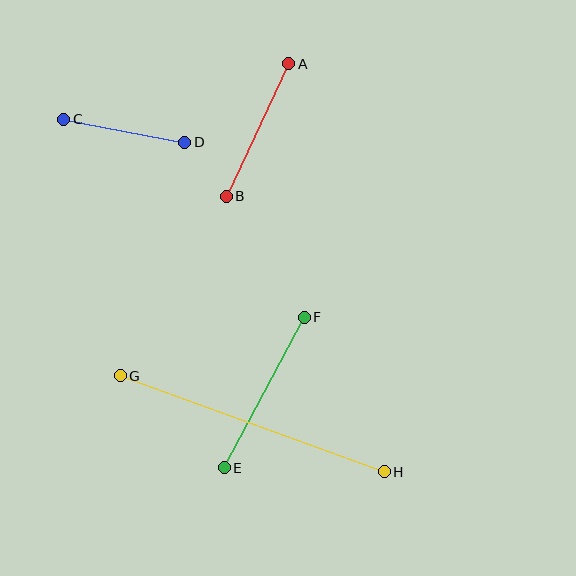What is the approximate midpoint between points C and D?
The midpoint is at approximately (124, 131) pixels.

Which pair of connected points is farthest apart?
Points G and H are farthest apart.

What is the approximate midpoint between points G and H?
The midpoint is at approximately (252, 424) pixels.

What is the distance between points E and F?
The distance is approximately 171 pixels.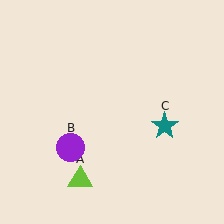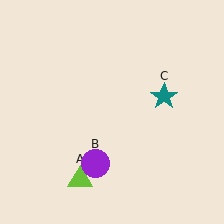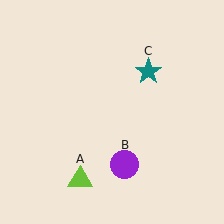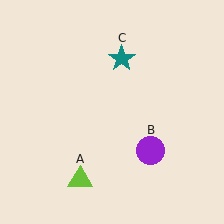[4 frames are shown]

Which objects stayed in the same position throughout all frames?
Lime triangle (object A) remained stationary.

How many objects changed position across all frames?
2 objects changed position: purple circle (object B), teal star (object C).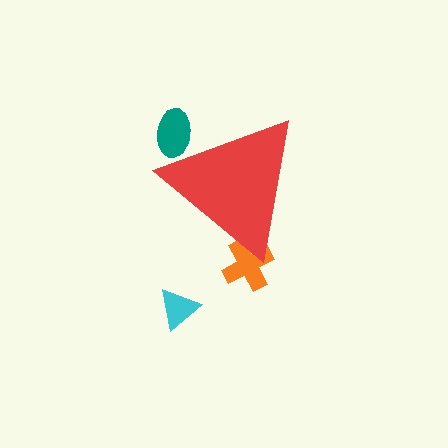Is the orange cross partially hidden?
Yes, the orange cross is partially hidden behind the red triangle.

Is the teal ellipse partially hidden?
Yes, the teal ellipse is partially hidden behind the red triangle.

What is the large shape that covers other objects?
A red triangle.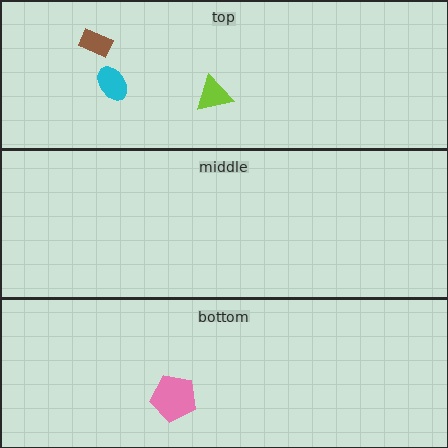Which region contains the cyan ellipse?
The top region.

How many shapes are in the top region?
3.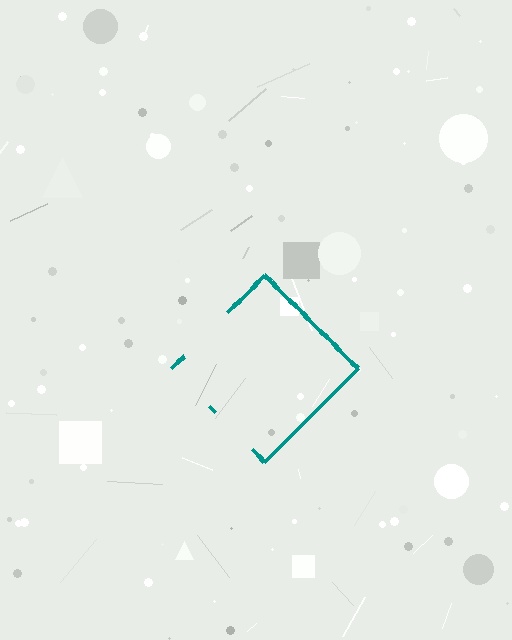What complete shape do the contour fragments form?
The contour fragments form a diamond.